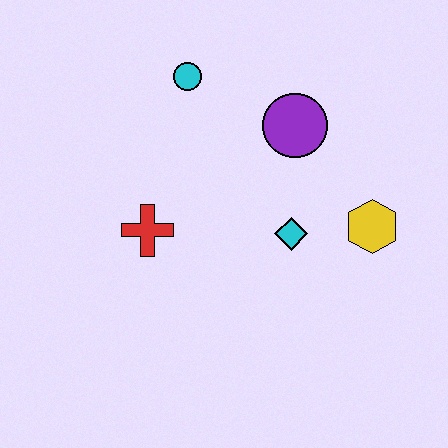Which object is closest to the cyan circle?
The purple circle is closest to the cyan circle.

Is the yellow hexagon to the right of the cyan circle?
Yes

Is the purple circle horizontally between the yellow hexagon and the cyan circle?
Yes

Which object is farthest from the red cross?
The yellow hexagon is farthest from the red cross.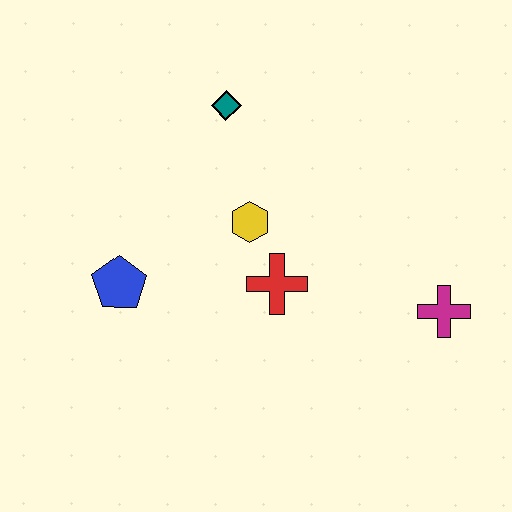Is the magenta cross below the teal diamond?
Yes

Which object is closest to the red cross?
The yellow hexagon is closest to the red cross.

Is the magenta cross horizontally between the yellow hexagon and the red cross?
No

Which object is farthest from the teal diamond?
The magenta cross is farthest from the teal diamond.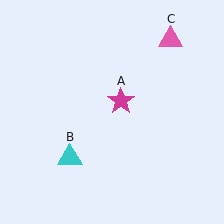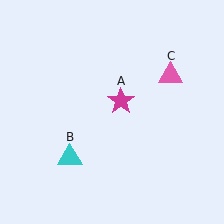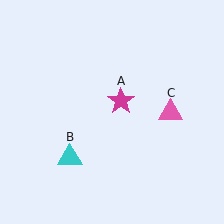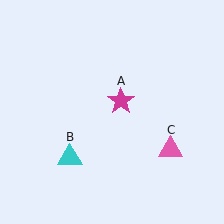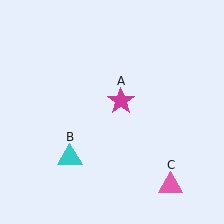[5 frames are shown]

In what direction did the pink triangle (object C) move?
The pink triangle (object C) moved down.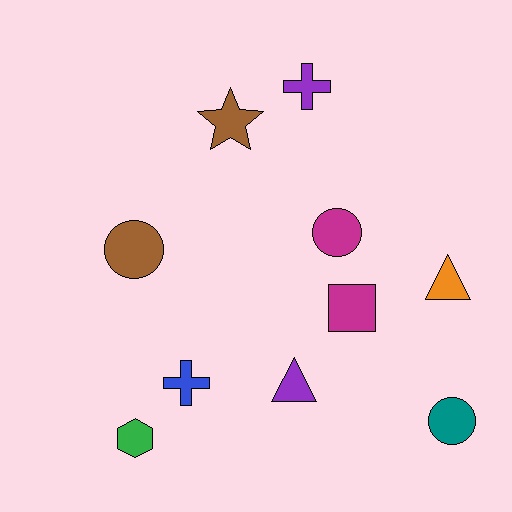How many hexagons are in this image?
There is 1 hexagon.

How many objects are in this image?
There are 10 objects.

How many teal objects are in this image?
There is 1 teal object.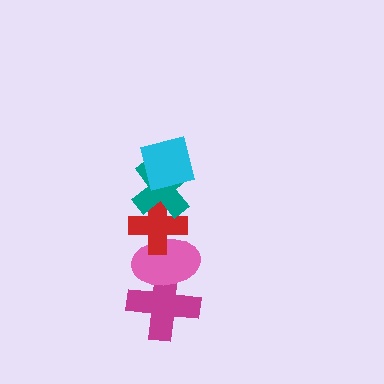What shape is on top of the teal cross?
The cyan square is on top of the teal cross.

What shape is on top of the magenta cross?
The pink ellipse is on top of the magenta cross.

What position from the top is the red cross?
The red cross is 3rd from the top.